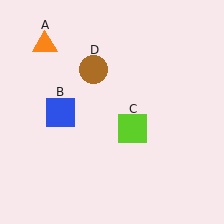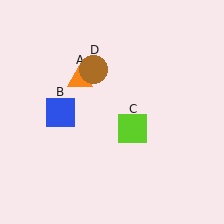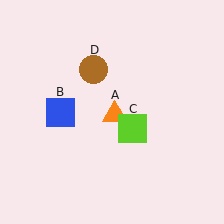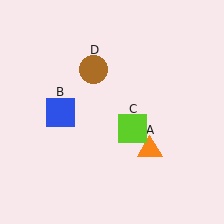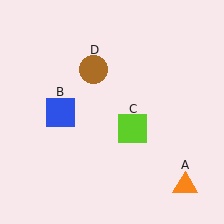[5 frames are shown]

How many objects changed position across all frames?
1 object changed position: orange triangle (object A).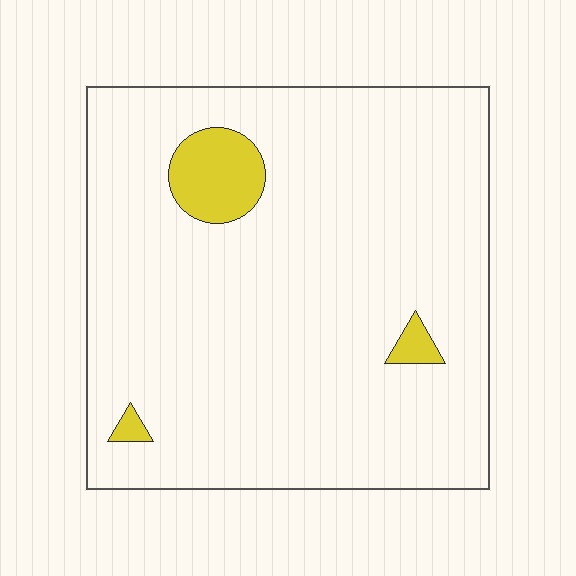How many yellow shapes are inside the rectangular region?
3.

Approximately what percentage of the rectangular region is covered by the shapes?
Approximately 5%.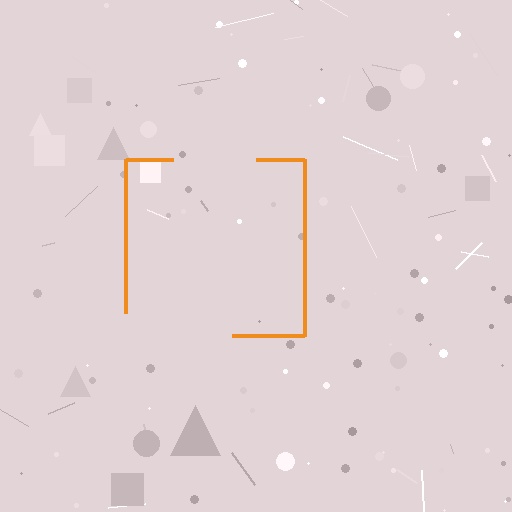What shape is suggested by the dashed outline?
The dashed outline suggests a square.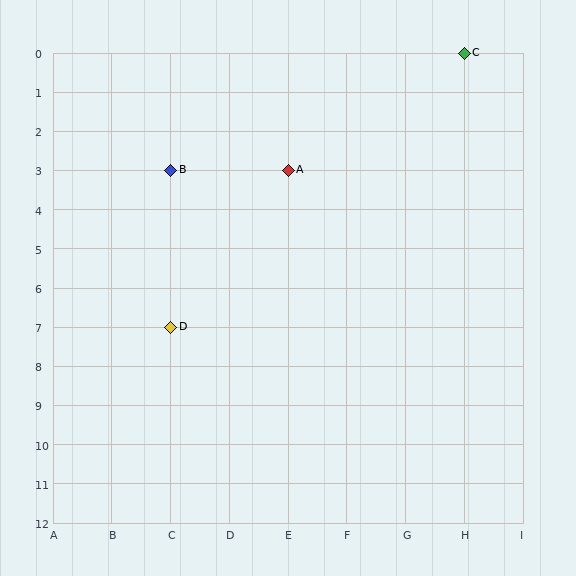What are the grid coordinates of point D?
Point D is at grid coordinates (C, 7).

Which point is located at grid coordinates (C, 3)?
Point B is at (C, 3).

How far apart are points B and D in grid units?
Points B and D are 4 rows apart.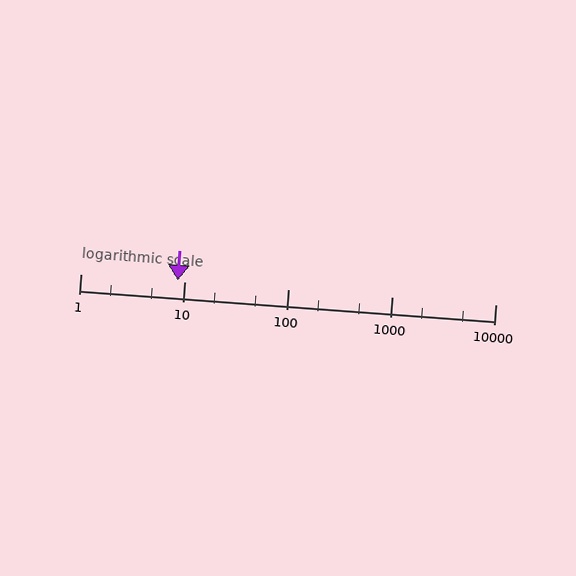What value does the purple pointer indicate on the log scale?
The pointer indicates approximately 8.6.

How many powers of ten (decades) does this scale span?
The scale spans 4 decades, from 1 to 10000.